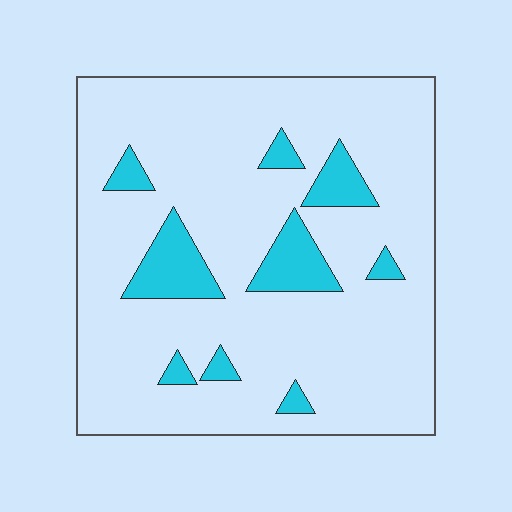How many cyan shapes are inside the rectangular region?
9.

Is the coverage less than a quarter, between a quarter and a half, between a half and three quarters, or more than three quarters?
Less than a quarter.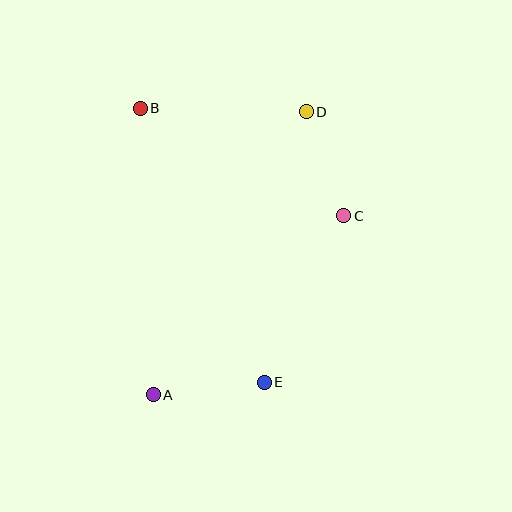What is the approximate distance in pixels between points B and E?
The distance between B and E is approximately 301 pixels.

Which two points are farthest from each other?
Points A and D are farthest from each other.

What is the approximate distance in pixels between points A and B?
The distance between A and B is approximately 287 pixels.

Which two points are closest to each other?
Points C and D are closest to each other.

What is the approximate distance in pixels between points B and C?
The distance between B and C is approximately 230 pixels.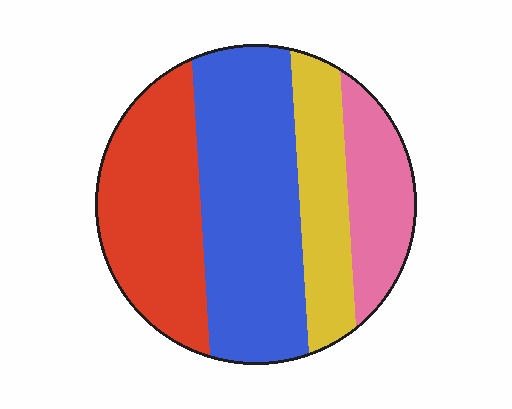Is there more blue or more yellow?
Blue.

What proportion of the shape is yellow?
Yellow takes up about one sixth (1/6) of the shape.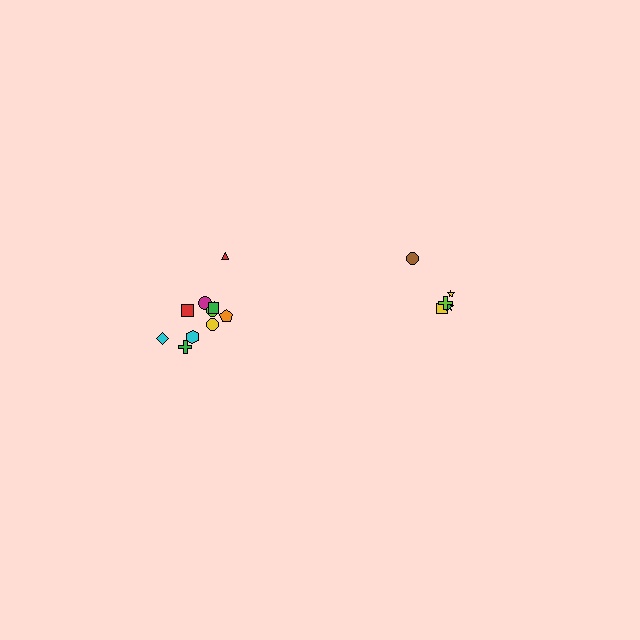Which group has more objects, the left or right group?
The left group.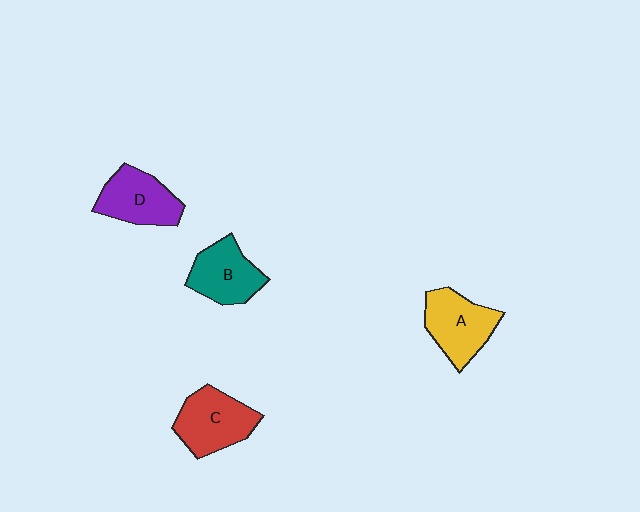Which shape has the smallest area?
Shape B (teal).